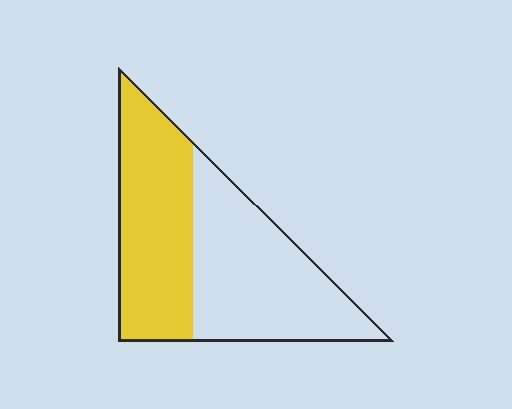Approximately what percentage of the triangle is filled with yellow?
Approximately 45%.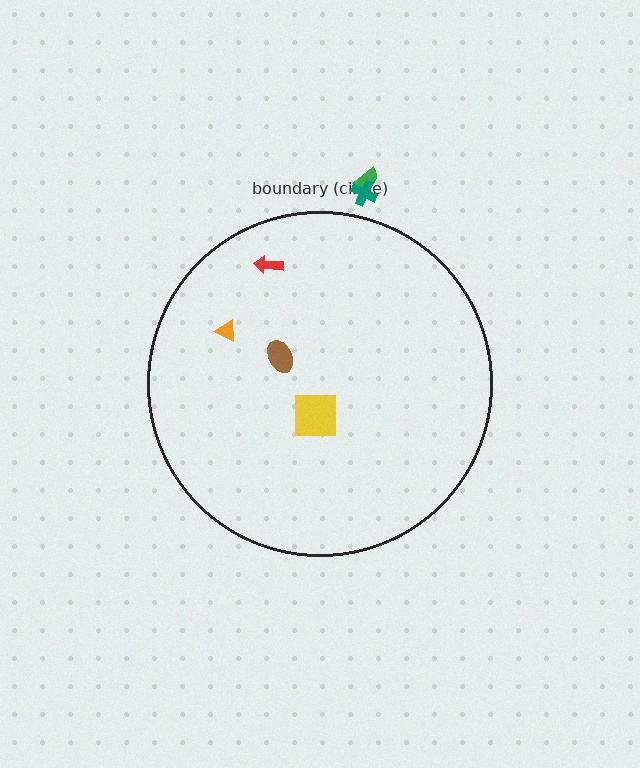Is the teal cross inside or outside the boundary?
Outside.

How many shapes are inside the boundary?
4 inside, 2 outside.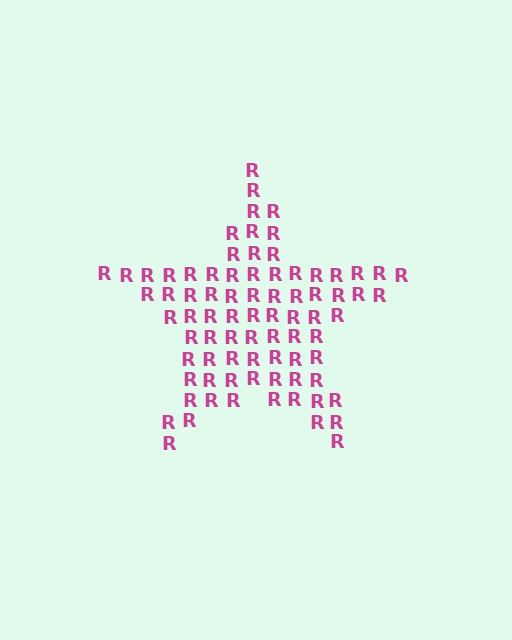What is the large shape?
The large shape is a star.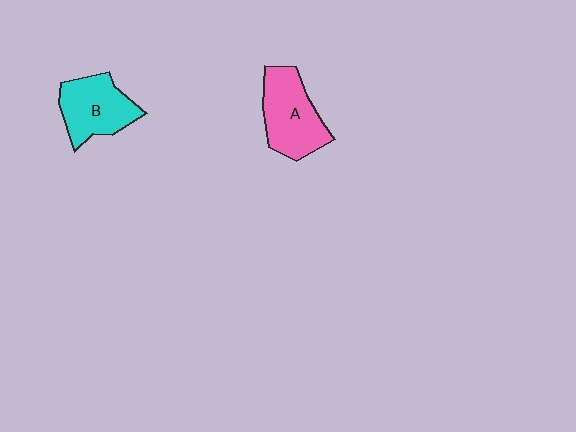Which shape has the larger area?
Shape A (pink).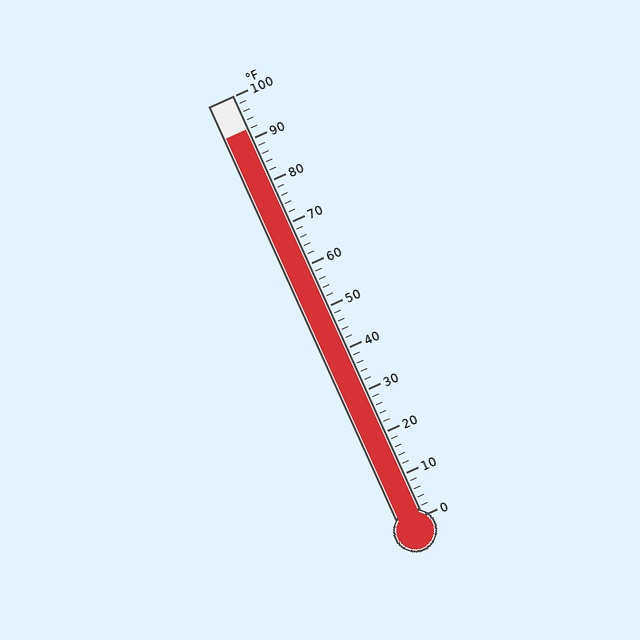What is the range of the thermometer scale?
The thermometer scale ranges from 0°F to 100°F.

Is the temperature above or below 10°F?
The temperature is above 10°F.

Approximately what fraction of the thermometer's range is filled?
The thermometer is filled to approximately 90% of its range.